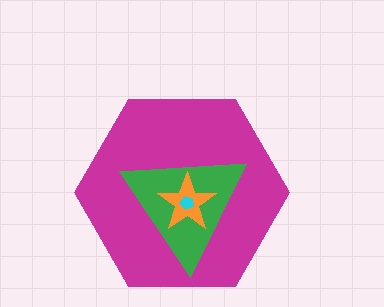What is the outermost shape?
The magenta hexagon.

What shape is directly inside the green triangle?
The orange star.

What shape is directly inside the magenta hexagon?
The green triangle.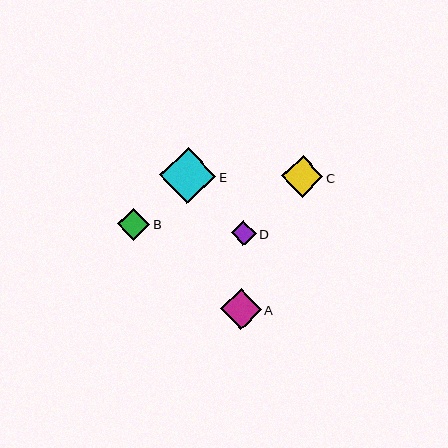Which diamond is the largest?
Diamond E is the largest with a size of approximately 56 pixels.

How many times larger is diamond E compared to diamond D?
Diamond E is approximately 2.3 times the size of diamond D.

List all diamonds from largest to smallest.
From largest to smallest: E, C, A, B, D.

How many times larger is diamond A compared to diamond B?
Diamond A is approximately 1.2 times the size of diamond B.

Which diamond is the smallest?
Diamond D is the smallest with a size of approximately 25 pixels.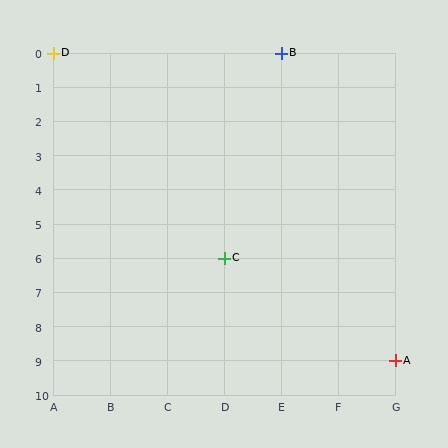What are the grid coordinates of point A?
Point A is at grid coordinates (G, 9).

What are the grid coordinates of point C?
Point C is at grid coordinates (D, 6).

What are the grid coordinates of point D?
Point D is at grid coordinates (A, 0).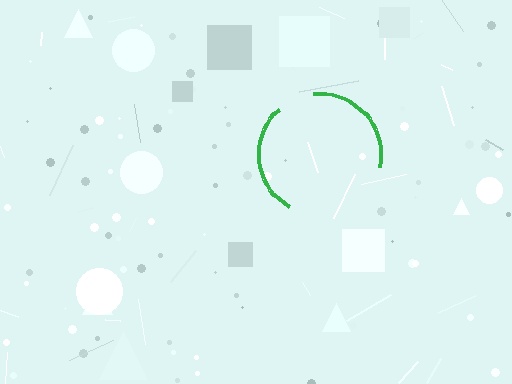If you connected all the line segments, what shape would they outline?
They would outline a circle.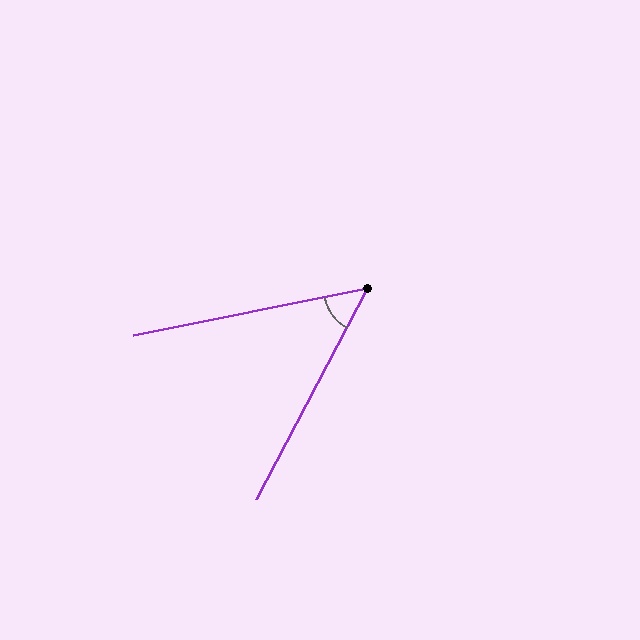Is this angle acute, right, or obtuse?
It is acute.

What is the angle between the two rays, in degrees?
Approximately 51 degrees.